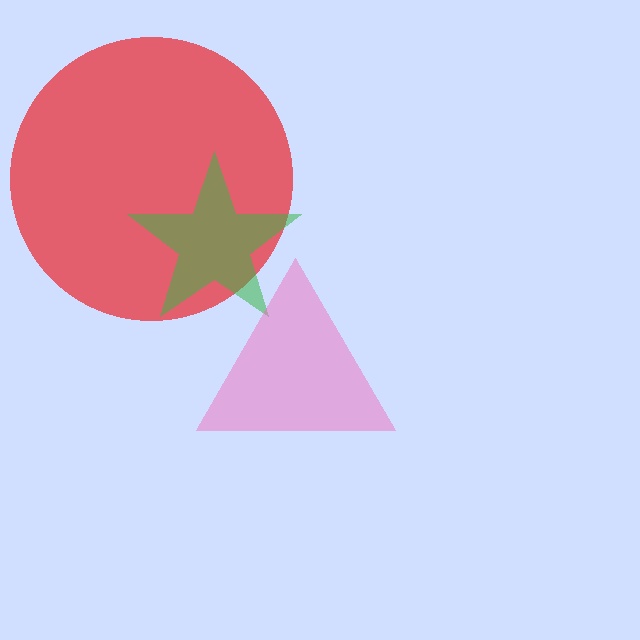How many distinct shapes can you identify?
There are 3 distinct shapes: a red circle, a green star, a pink triangle.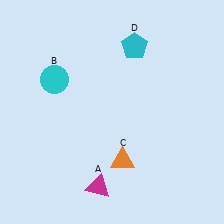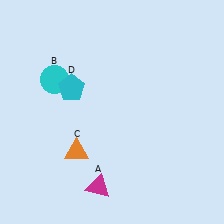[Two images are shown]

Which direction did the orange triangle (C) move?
The orange triangle (C) moved left.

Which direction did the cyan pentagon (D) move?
The cyan pentagon (D) moved left.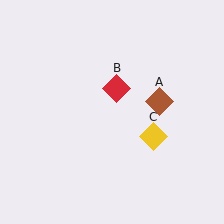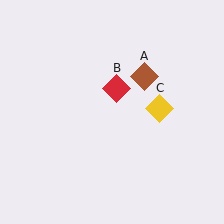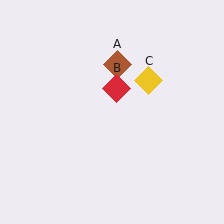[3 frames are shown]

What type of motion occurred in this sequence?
The brown diamond (object A), yellow diamond (object C) rotated counterclockwise around the center of the scene.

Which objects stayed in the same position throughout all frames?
Red diamond (object B) remained stationary.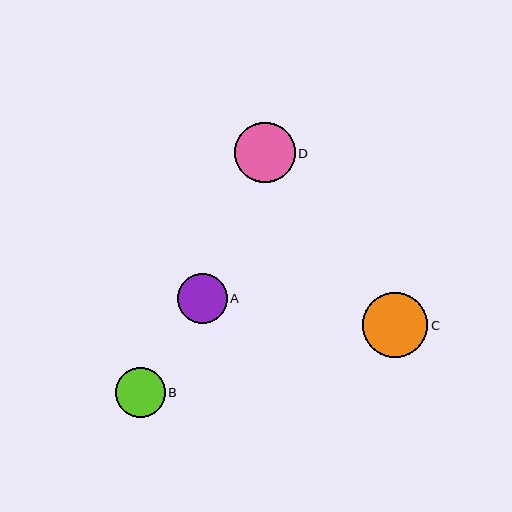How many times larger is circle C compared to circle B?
Circle C is approximately 1.3 times the size of circle B.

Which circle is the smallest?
Circle B is the smallest with a size of approximately 50 pixels.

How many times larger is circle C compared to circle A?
Circle C is approximately 1.3 times the size of circle A.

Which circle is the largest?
Circle C is the largest with a size of approximately 65 pixels.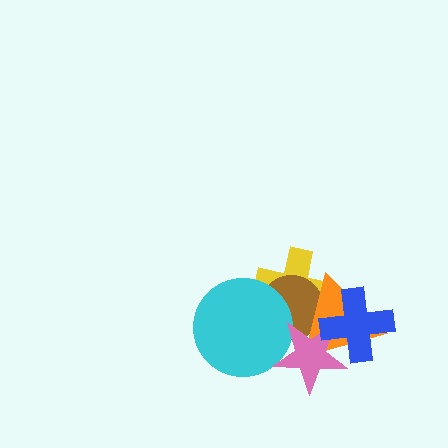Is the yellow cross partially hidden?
Yes, it is partially covered by another shape.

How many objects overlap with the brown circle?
4 objects overlap with the brown circle.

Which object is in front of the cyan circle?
The pink star is in front of the cyan circle.